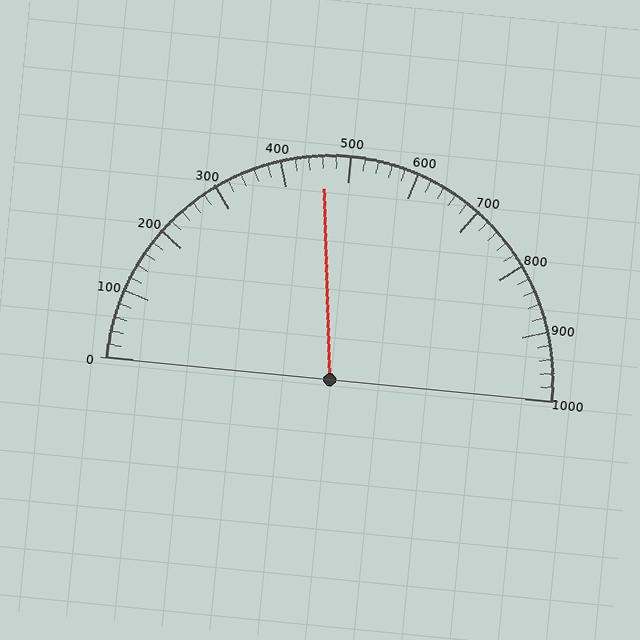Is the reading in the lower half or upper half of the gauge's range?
The reading is in the lower half of the range (0 to 1000).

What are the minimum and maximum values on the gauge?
The gauge ranges from 0 to 1000.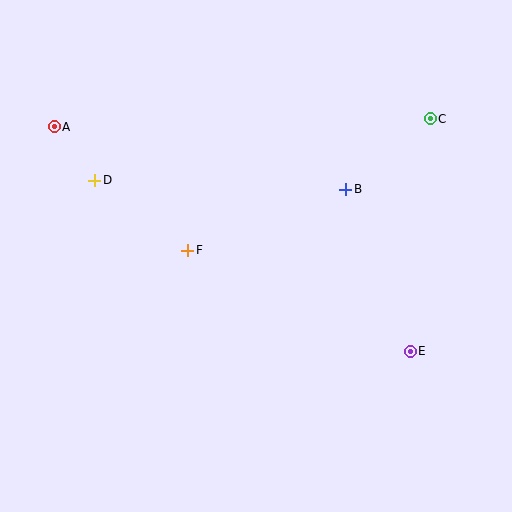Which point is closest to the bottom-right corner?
Point E is closest to the bottom-right corner.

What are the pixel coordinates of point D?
Point D is at (95, 180).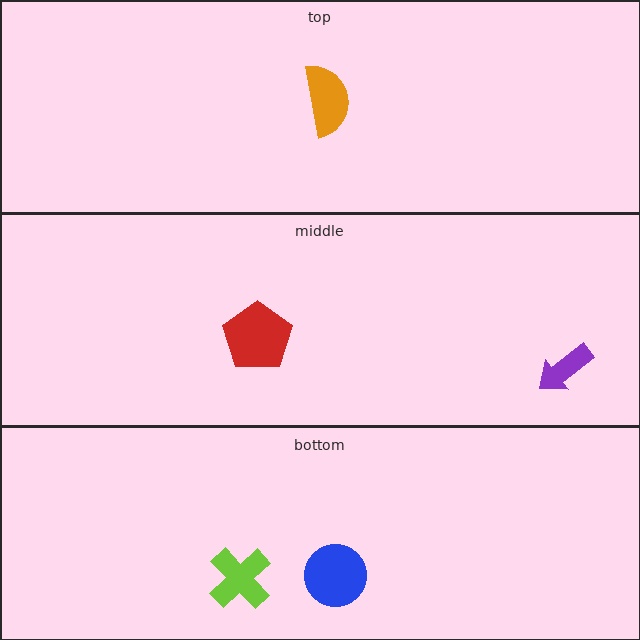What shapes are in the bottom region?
The lime cross, the blue circle.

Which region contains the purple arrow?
The middle region.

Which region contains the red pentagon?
The middle region.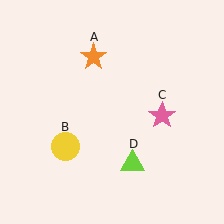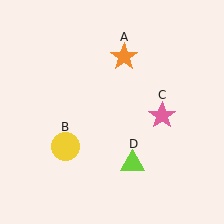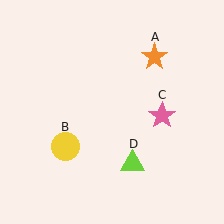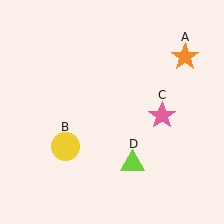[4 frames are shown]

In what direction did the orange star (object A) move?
The orange star (object A) moved right.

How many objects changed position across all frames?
1 object changed position: orange star (object A).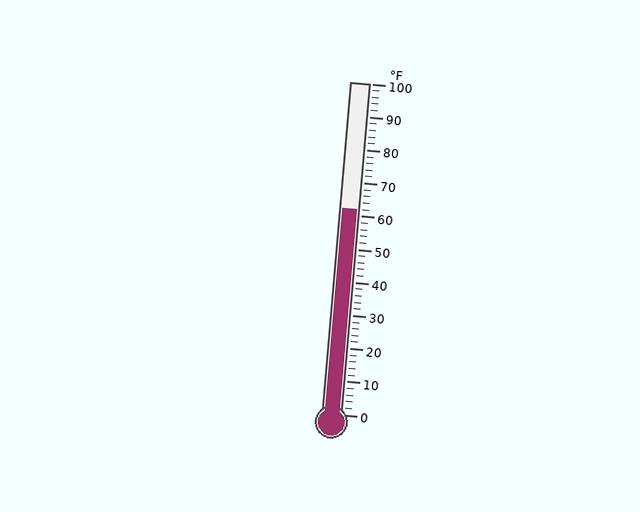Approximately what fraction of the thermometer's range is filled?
The thermometer is filled to approximately 60% of its range.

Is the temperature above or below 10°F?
The temperature is above 10°F.